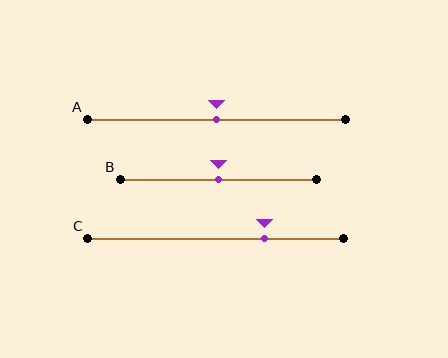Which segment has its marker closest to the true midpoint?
Segment A has its marker closest to the true midpoint.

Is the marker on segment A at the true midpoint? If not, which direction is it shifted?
Yes, the marker on segment A is at the true midpoint.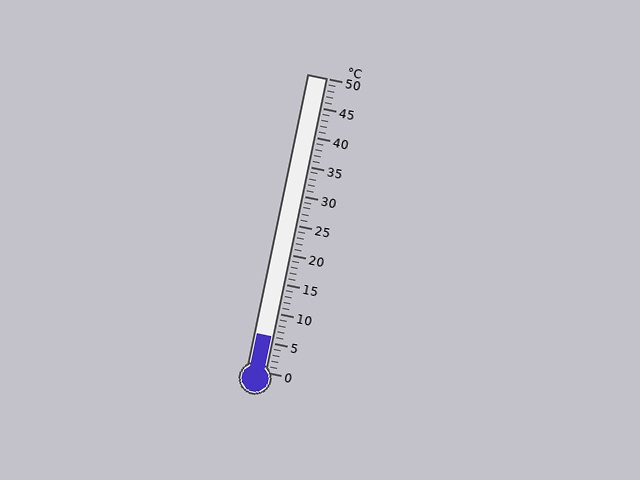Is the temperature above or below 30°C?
The temperature is below 30°C.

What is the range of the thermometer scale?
The thermometer scale ranges from 0°C to 50°C.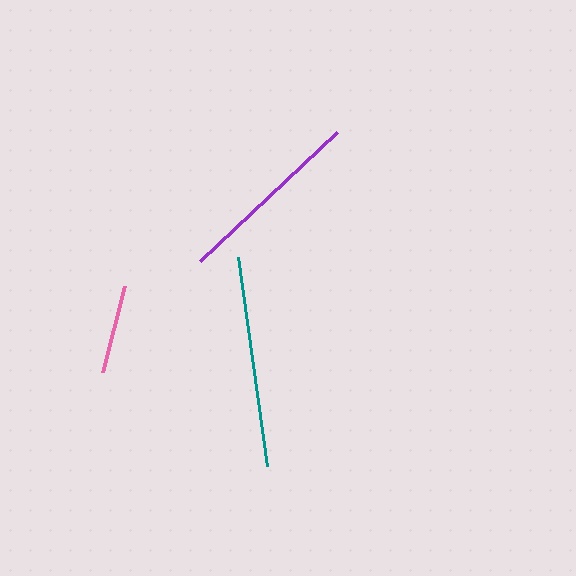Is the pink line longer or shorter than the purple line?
The purple line is longer than the pink line.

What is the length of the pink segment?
The pink segment is approximately 90 pixels long.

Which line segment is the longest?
The teal line is the longest at approximately 211 pixels.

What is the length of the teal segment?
The teal segment is approximately 211 pixels long.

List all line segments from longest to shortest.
From longest to shortest: teal, purple, pink.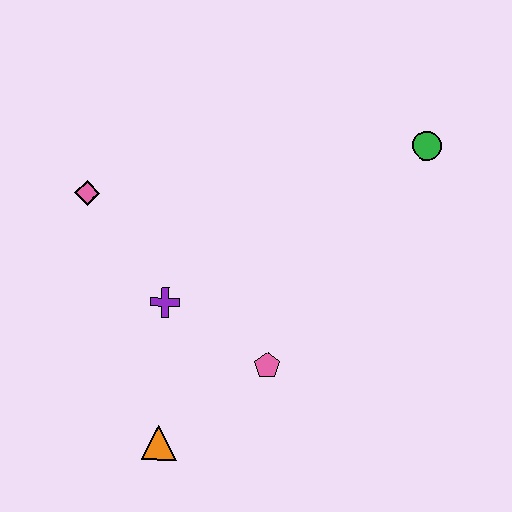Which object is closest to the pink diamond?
The purple cross is closest to the pink diamond.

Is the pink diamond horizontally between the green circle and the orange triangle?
No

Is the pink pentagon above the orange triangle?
Yes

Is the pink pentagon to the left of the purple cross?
No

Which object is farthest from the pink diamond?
The green circle is farthest from the pink diamond.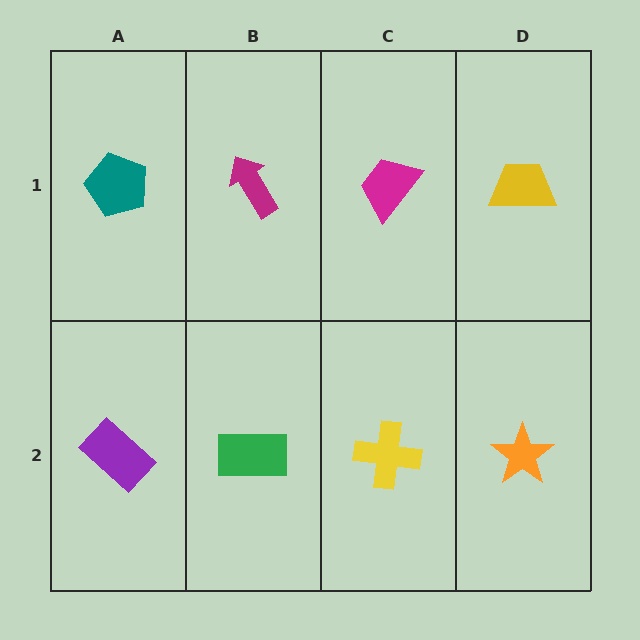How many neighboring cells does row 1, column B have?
3.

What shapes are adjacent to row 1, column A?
A purple rectangle (row 2, column A), a magenta arrow (row 1, column B).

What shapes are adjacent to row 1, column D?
An orange star (row 2, column D), a magenta trapezoid (row 1, column C).